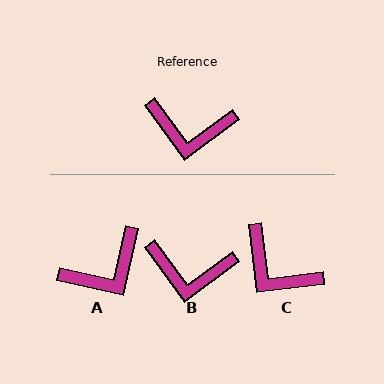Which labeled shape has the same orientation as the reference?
B.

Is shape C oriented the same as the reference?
No, it is off by about 29 degrees.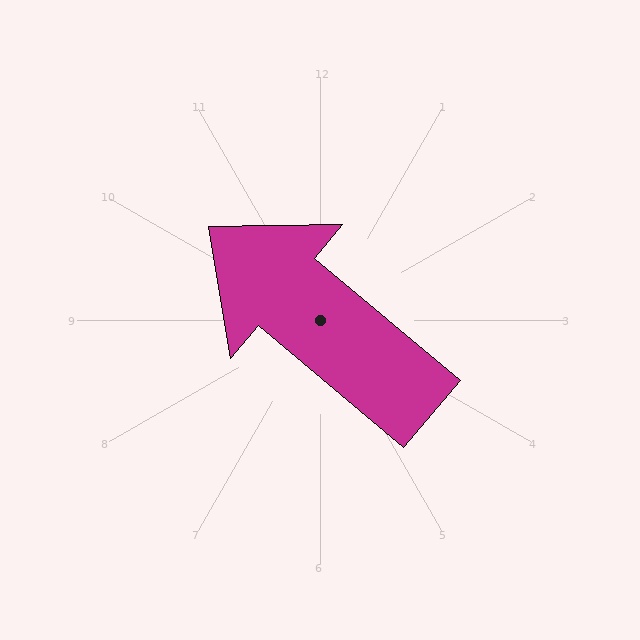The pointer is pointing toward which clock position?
Roughly 10 o'clock.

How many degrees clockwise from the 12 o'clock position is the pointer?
Approximately 310 degrees.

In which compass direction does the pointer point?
Northwest.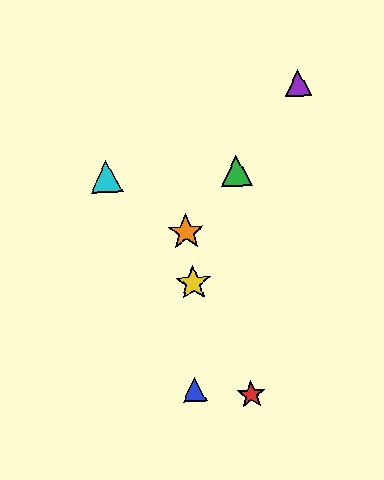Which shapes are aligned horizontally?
The green triangle, the cyan triangle are aligned horizontally.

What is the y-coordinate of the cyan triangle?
The cyan triangle is at y≈177.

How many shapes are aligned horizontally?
2 shapes (the green triangle, the cyan triangle) are aligned horizontally.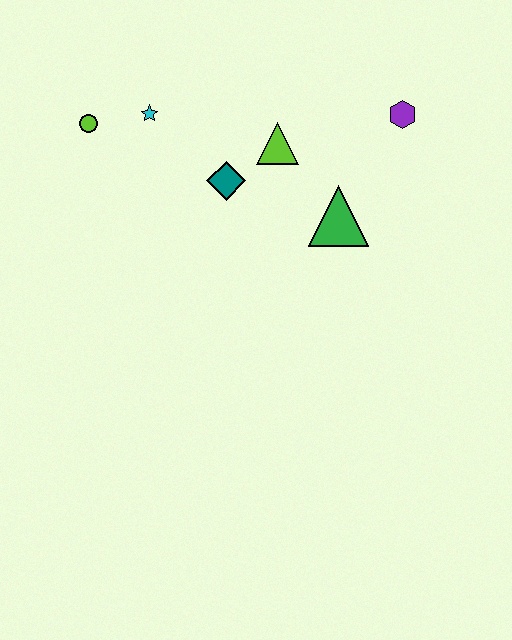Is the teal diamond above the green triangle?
Yes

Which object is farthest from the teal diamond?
The purple hexagon is farthest from the teal diamond.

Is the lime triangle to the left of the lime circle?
No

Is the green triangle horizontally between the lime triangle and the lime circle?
No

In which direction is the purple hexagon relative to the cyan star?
The purple hexagon is to the right of the cyan star.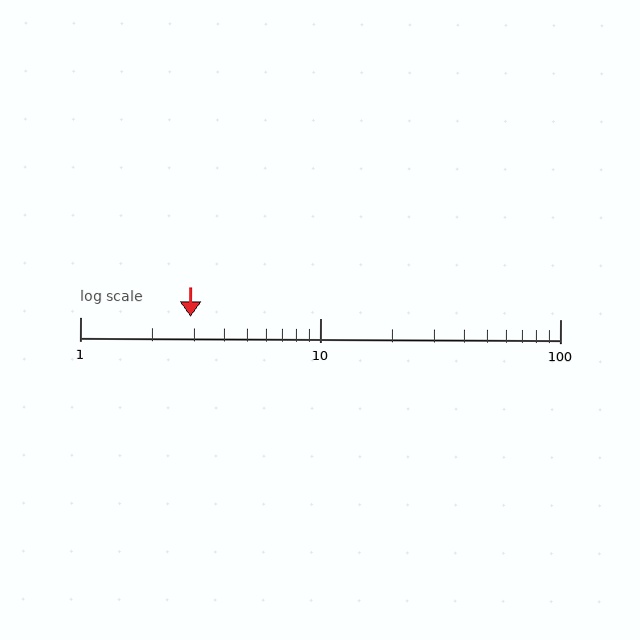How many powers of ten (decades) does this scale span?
The scale spans 2 decades, from 1 to 100.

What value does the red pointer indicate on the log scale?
The pointer indicates approximately 2.9.